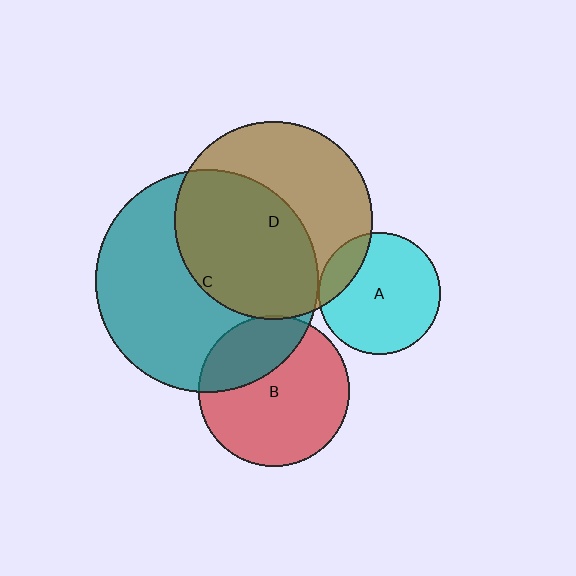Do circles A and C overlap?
Yes.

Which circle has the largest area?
Circle C (teal).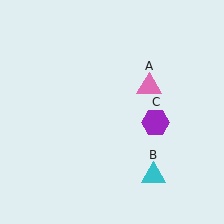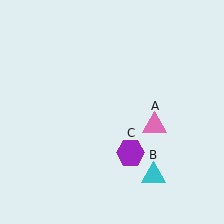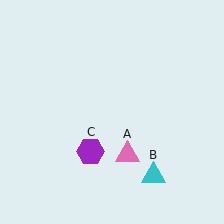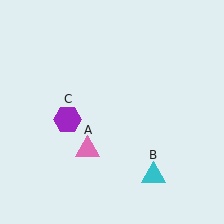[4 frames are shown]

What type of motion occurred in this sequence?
The pink triangle (object A), purple hexagon (object C) rotated clockwise around the center of the scene.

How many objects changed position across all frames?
2 objects changed position: pink triangle (object A), purple hexagon (object C).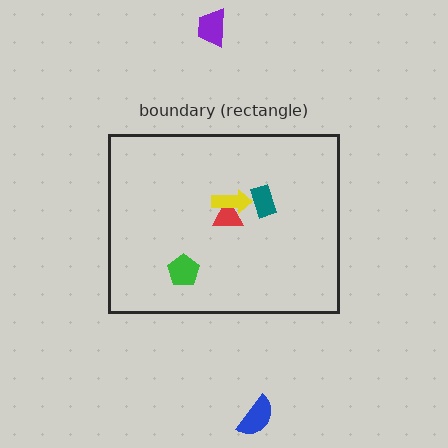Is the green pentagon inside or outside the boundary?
Inside.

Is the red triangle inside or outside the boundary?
Inside.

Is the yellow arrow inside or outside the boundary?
Inside.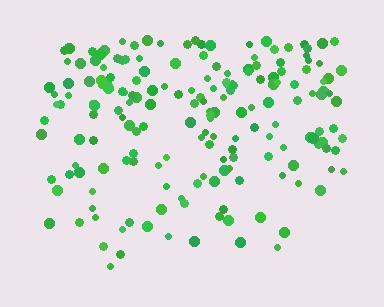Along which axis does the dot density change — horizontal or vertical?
Vertical.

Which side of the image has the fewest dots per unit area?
The bottom.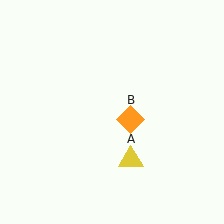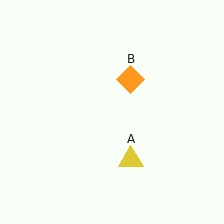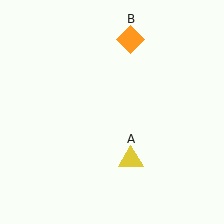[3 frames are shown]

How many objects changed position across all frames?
1 object changed position: orange diamond (object B).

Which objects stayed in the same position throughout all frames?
Yellow triangle (object A) remained stationary.